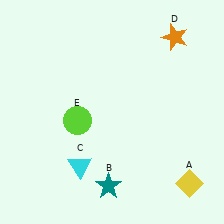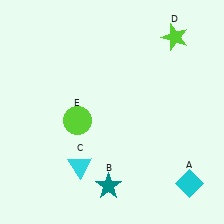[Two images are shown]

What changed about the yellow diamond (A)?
In Image 1, A is yellow. In Image 2, it changed to cyan.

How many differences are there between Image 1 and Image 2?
There are 2 differences between the two images.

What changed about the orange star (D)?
In Image 1, D is orange. In Image 2, it changed to lime.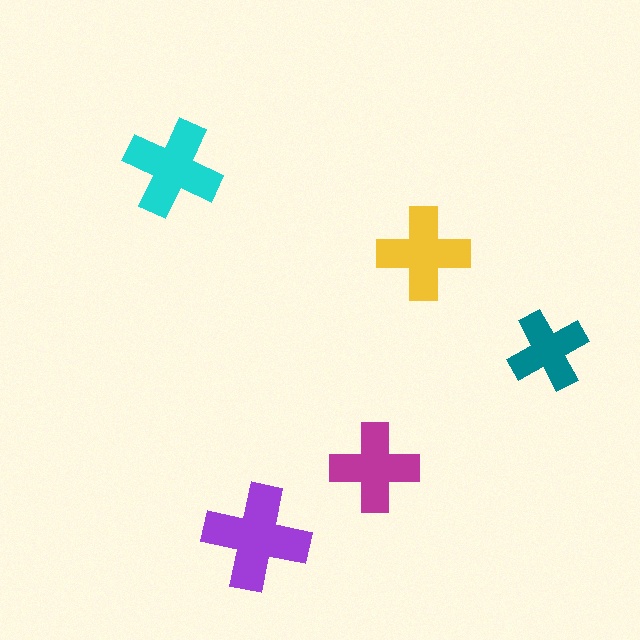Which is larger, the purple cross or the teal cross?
The purple one.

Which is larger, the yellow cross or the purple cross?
The purple one.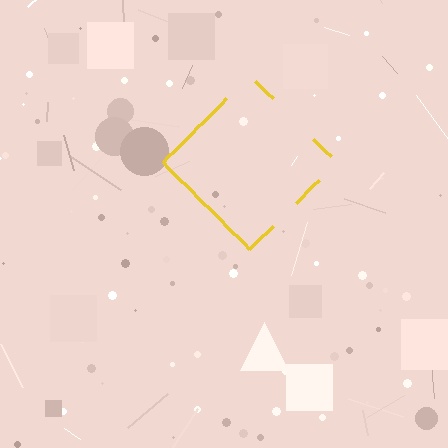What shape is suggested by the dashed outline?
The dashed outline suggests a diamond.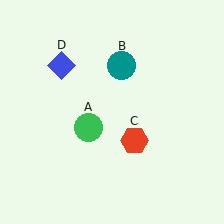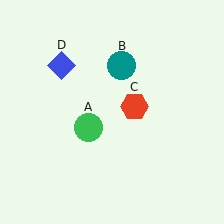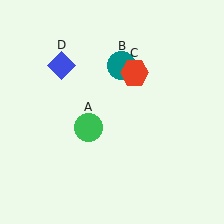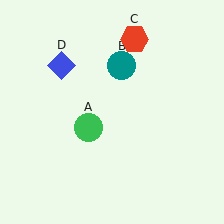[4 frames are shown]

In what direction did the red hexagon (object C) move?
The red hexagon (object C) moved up.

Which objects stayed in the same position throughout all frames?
Green circle (object A) and teal circle (object B) and blue diamond (object D) remained stationary.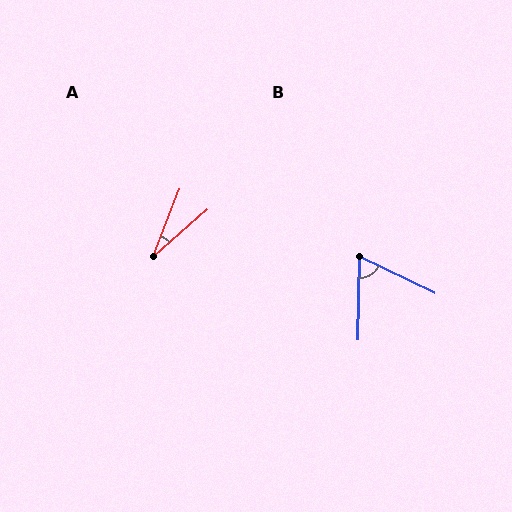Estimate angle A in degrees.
Approximately 27 degrees.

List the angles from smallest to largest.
A (27°), B (65°).